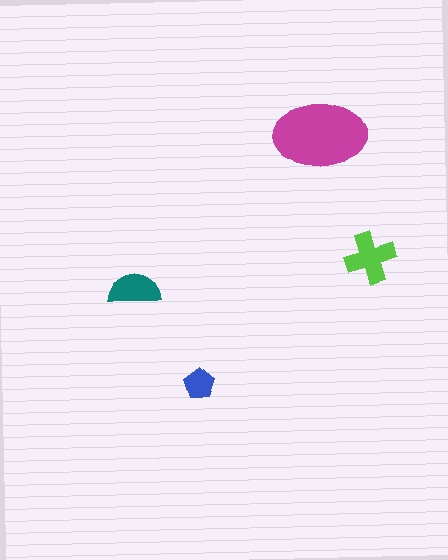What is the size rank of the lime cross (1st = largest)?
2nd.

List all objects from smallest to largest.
The blue pentagon, the teal semicircle, the lime cross, the magenta ellipse.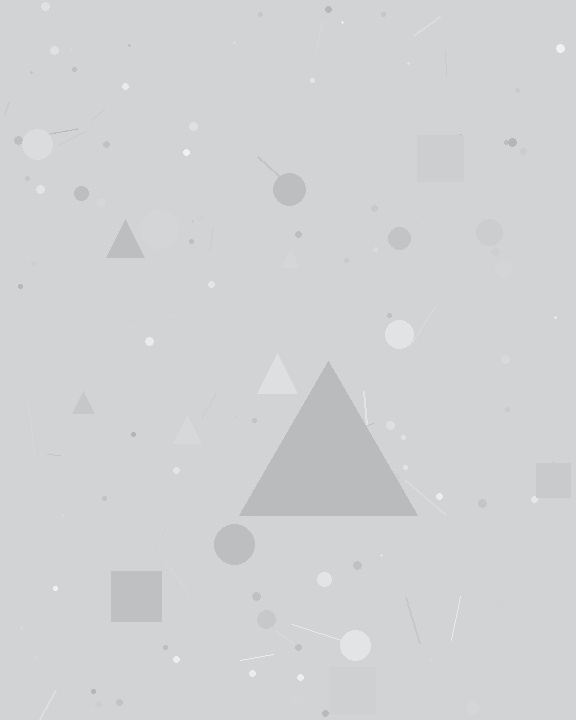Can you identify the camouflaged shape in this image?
The camouflaged shape is a triangle.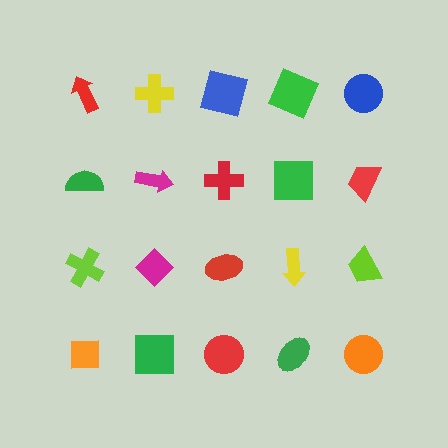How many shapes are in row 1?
5 shapes.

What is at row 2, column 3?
A red cross.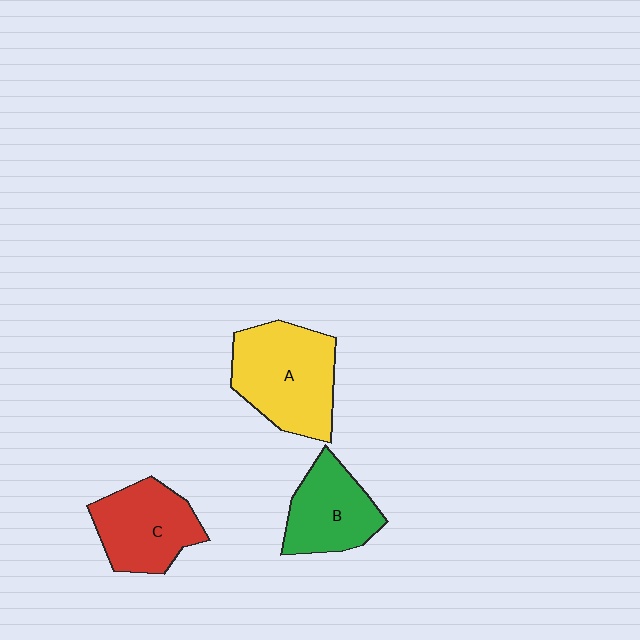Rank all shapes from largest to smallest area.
From largest to smallest: A (yellow), C (red), B (green).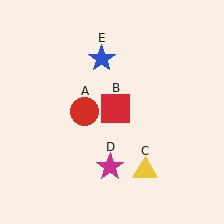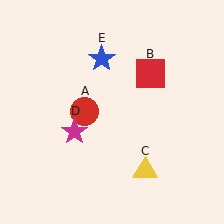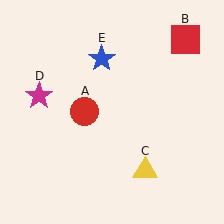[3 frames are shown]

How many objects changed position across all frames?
2 objects changed position: red square (object B), magenta star (object D).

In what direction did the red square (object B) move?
The red square (object B) moved up and to the right.